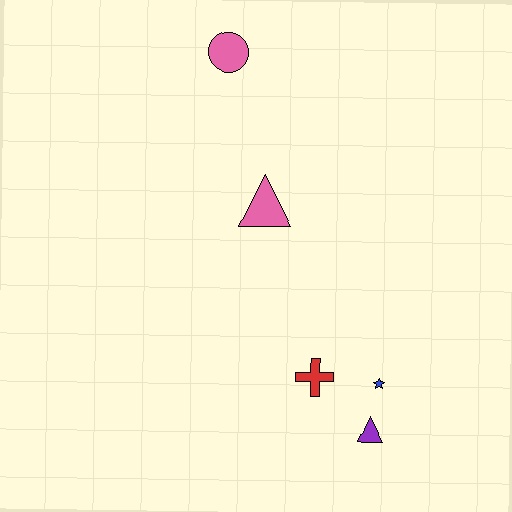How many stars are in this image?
There is 1 star.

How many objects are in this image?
There are 5 objects.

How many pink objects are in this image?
There are 2 pink objects.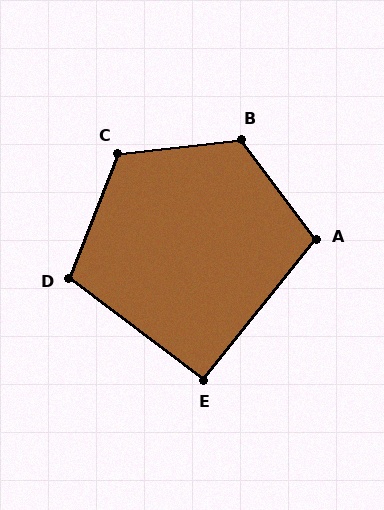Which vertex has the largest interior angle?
B, at approximately 120 degrees.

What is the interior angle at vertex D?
Approximately 106 degrees (obtuse).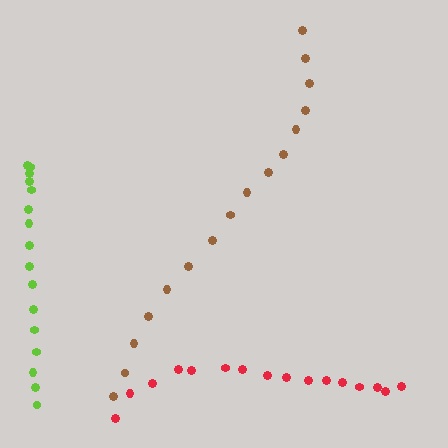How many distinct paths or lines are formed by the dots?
There are 3 distinct paths.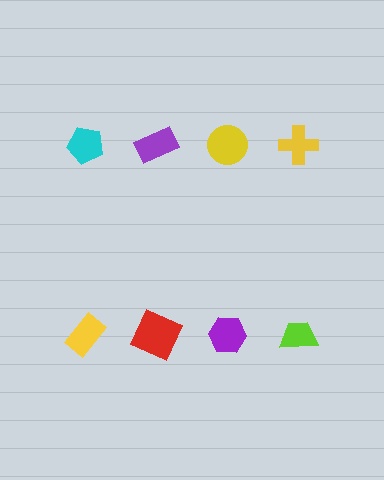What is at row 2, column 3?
A purple hexagon.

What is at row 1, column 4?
A yellow cross.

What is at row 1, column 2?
A purple rectangle.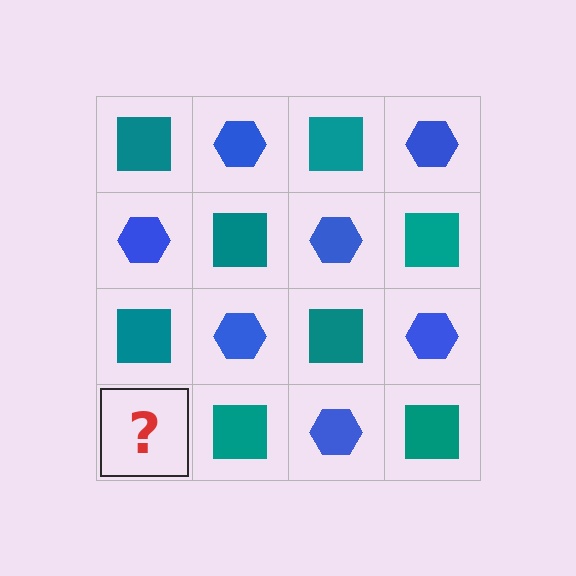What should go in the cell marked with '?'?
The missing cell should contain a blue hexagon.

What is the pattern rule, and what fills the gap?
The rule is that it alternates teal square and blue hexagon in a checkerboard pattern. The gap should be filled with a blue hexagon.